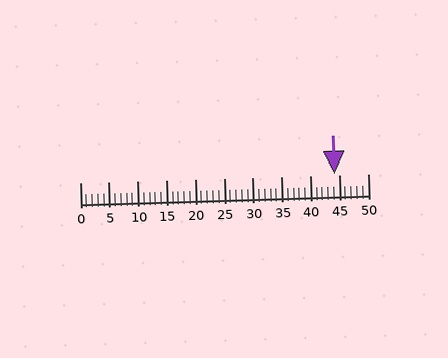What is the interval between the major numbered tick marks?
The major tick marks are spaced 5 units apart.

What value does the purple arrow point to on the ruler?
The purple arrow points to approximately 44.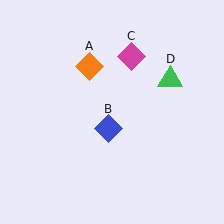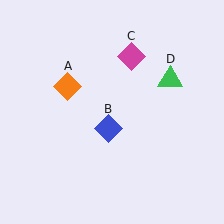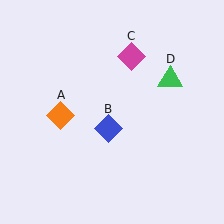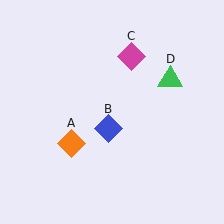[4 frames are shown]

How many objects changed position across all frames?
1 object changed position: orange diamond (object A).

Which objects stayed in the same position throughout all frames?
Blue diamond (object B) and magenta diamond (object C) and green triangle (object D) remained stationary.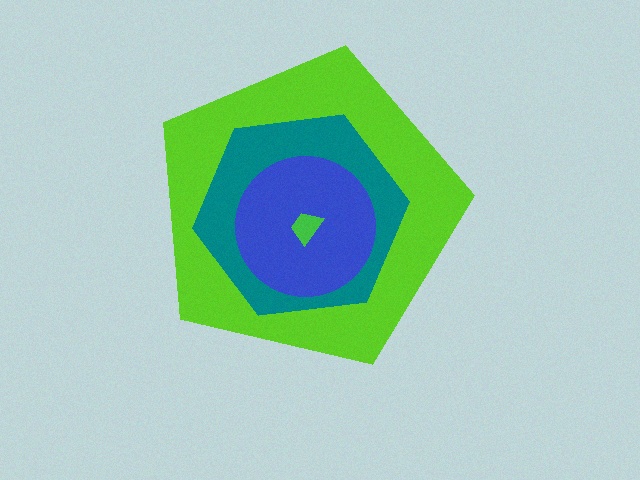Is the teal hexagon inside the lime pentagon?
Yes.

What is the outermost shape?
The lime pentagon.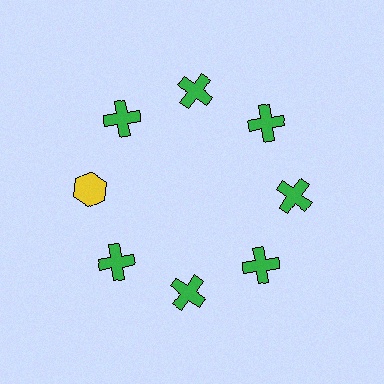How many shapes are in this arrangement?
There are 8 shapes arranged in a ring pattern.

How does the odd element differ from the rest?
It differs in both color (yellow instead of green) and shape (hexagon instead of cross).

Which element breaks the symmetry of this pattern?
The yellow hexagon at roughly the 9 o'clock position breaks the symmetry. All other shapes are green crosses.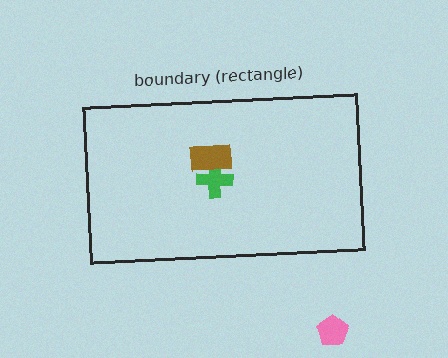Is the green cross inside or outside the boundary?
Inside.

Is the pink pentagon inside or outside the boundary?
Outside.